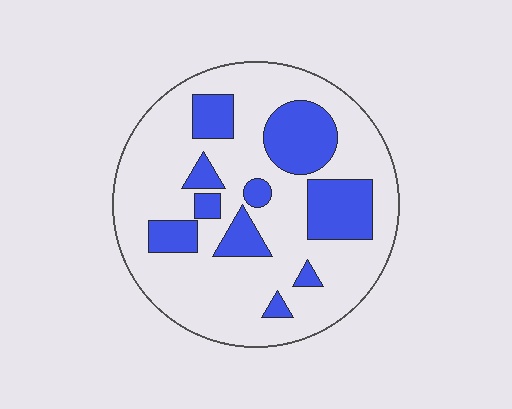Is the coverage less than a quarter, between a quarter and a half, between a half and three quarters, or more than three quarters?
Between a quarter and a half.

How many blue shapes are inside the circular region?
10.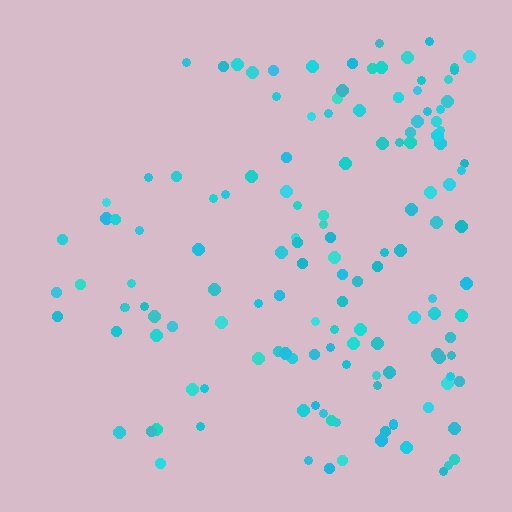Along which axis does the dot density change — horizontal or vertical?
Horizontal.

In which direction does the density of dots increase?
From left to right, with the right side densest.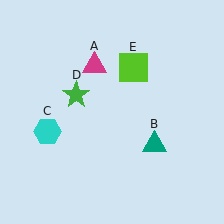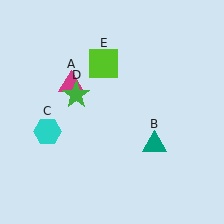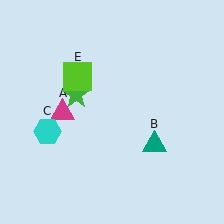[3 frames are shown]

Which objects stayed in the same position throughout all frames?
Teal triangle (object B) and cyan hexagon (object C) and green star (object D) remained stationary.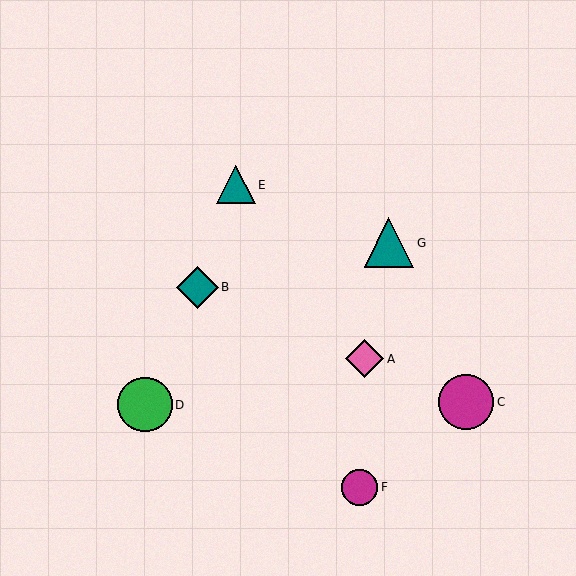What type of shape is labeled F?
Shape F is a magenta circle.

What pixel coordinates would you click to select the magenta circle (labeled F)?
Click at (359, 487) to select the magenta circle F.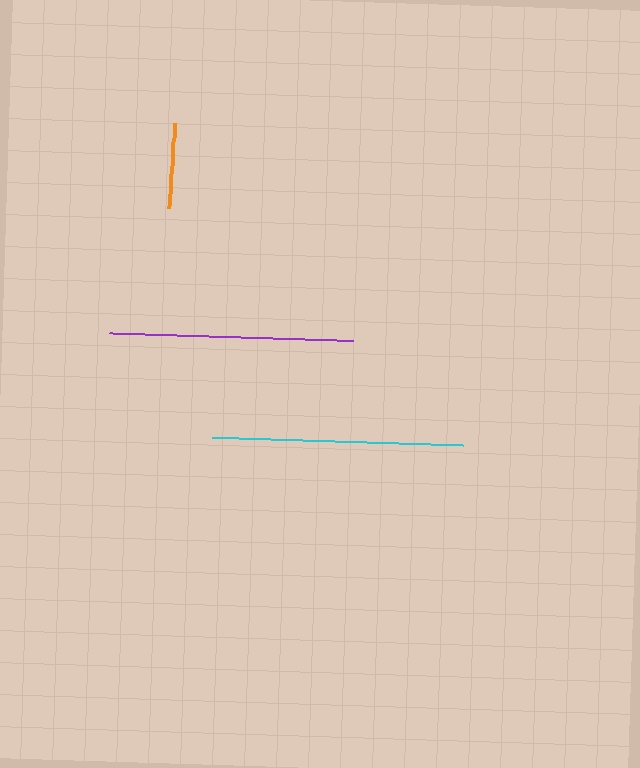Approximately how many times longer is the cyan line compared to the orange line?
The cyan line is approximately 2.9 times the length of the orange line.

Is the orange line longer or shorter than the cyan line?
The cyan line is longer than the orange line.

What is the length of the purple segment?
The purple segment is approximately 244 pixels long.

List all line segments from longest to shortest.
From longest to shortest: cyan, purple, orange.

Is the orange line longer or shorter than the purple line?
The purple line is longer than the orange line.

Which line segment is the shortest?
The orange line is the shortest at approximately 85 pixels.